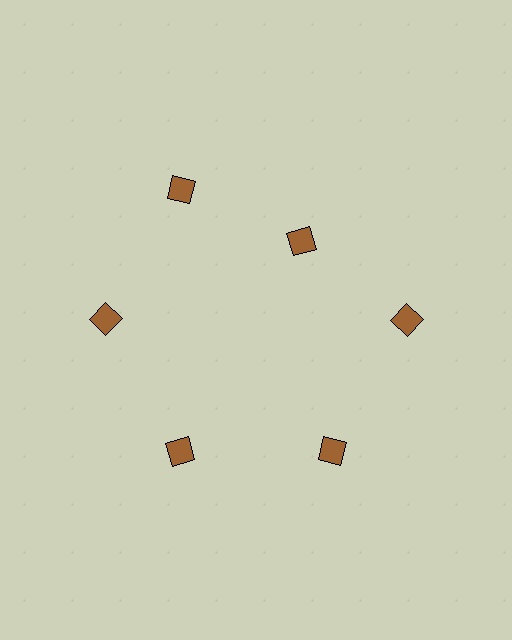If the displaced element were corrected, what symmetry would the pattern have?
It would have 6-fold rotational symmetry — the pattern would map onto itself every 60 degrees.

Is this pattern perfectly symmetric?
No. The 6 brown diamonds are arranged in a ring, but one element near the 1 o'clock position is pulled inward toward the center, breaking the 6-fold rotational symmetry.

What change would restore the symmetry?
The symmetry would be restored by moving it outward, back onto the ring so that all 6 diamonds sit at equal angles and equal distance from the center.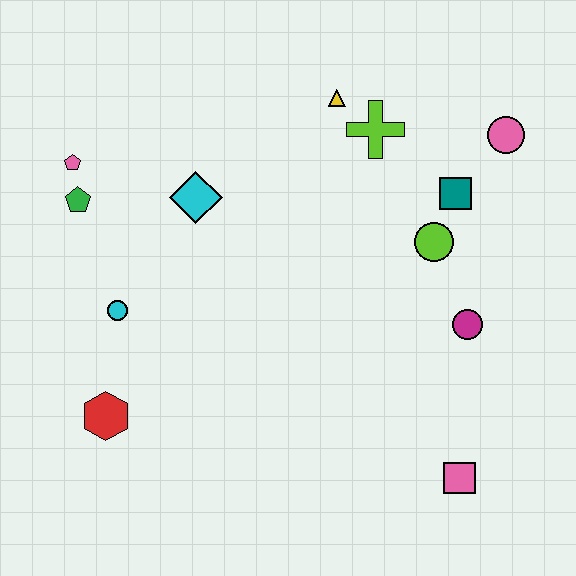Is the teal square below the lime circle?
No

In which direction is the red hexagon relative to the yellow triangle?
The red hexagon is below the yellow triangle.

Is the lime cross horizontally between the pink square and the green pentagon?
Yes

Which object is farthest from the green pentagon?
The pink square is farthest from the green pentagon.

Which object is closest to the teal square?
The lime circle is closest to the teal square.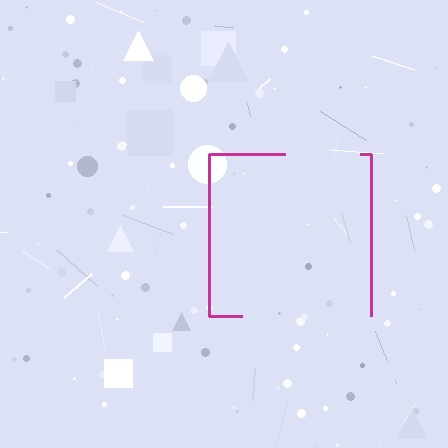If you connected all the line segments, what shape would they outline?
They would outline a square.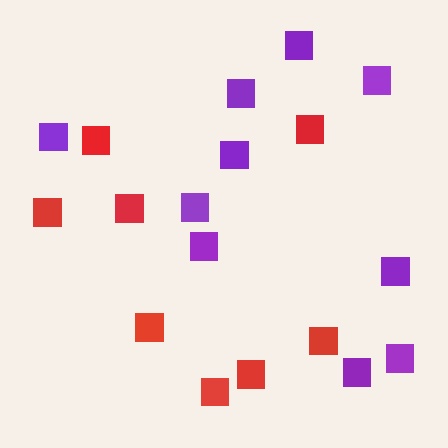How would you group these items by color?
There are 2 groups: one group of purple squares (10) and one group of red squares (8).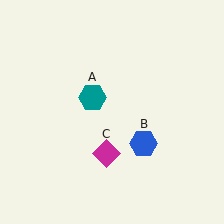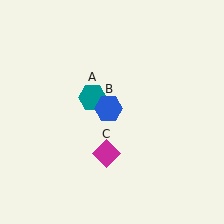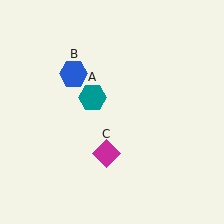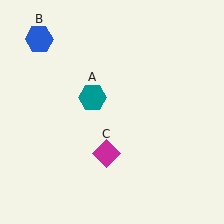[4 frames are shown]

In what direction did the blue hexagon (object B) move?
The blue hexagon (object B) moved up and to the left.